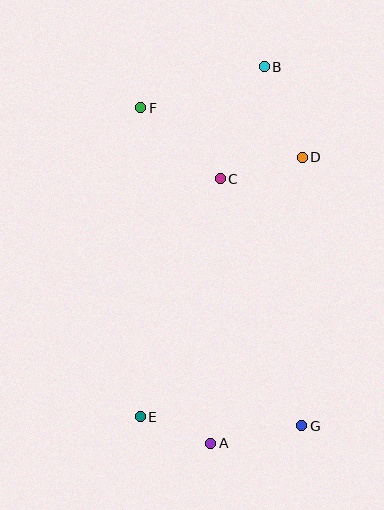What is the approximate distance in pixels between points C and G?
The distance between C and G is approximately 260 pixels.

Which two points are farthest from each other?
Points A and B are farthest from each other.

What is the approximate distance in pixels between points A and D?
The distance between A and D is approximately 300 pixels.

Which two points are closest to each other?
Points A and E are closest to each other.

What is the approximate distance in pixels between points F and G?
The distance between F and G is approximately 356 pixels.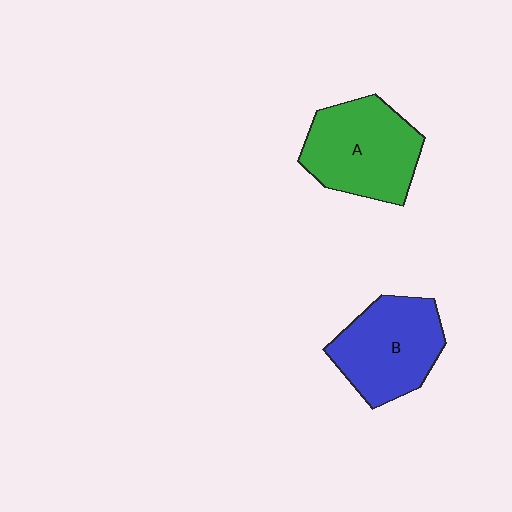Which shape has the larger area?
Shape A (green).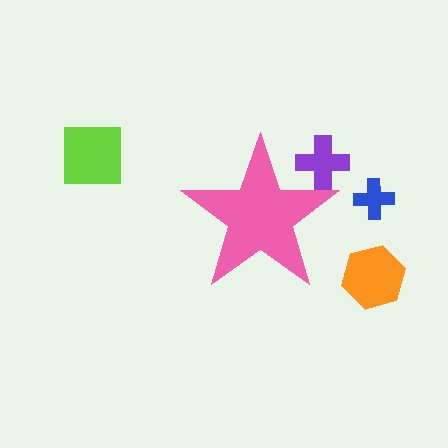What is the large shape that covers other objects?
A pink star.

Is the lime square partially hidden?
No, the lime square is fully visible.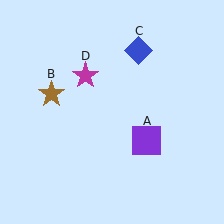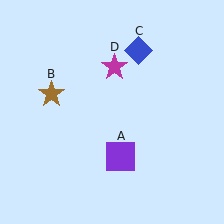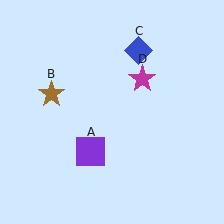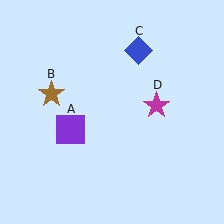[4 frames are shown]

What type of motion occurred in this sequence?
The purple square (object A), magenta star (object D) rotated clockwise around the center of the scene.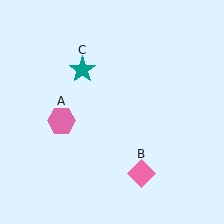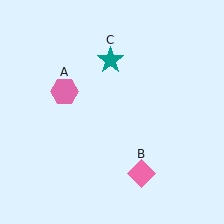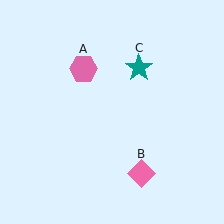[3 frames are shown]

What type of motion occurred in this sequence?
The pink hexagon (object A), teal star (object C) rotated clockwise around the center of the scene.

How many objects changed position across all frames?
2 objects changed position: pink hexagon (object A), teal star (object C).